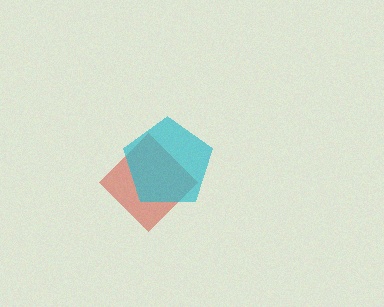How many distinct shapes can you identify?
There are 2 distinct shapes: a red diamond, a cyan pentagon.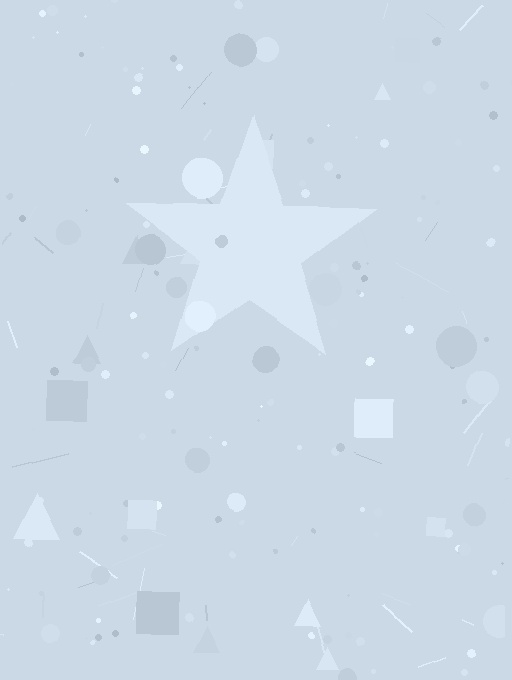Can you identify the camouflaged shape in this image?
The camouflaged shape is a star.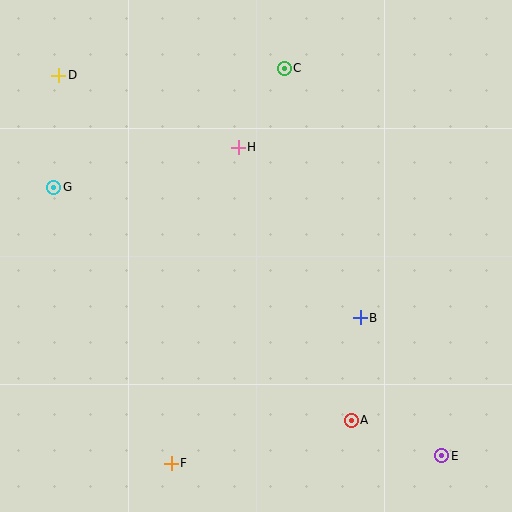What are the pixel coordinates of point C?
Point C is at (284, 68).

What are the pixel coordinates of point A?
Point A is at (351, 420).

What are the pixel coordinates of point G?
Point G is at (54, 187).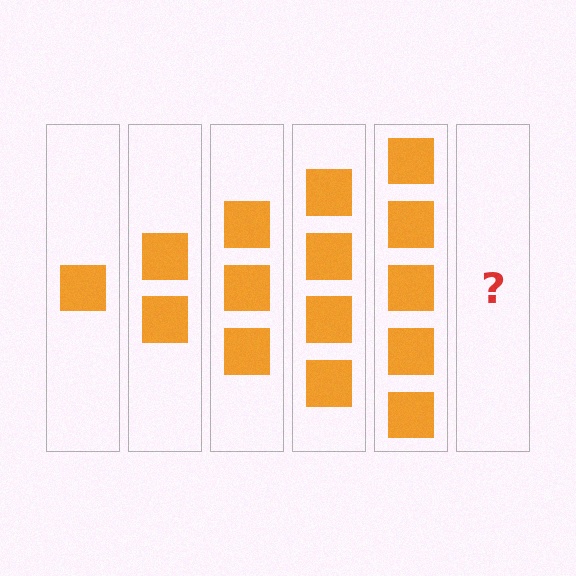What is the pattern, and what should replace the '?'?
The pattern is that each step adds one more square. The '?' should be 6 squares.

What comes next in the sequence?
The next element should be 6 squares.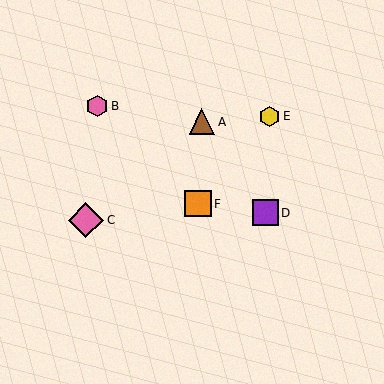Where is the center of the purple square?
The center of the purple square is at (265, 213).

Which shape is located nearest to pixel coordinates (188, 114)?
The brown triangle (labeled A) at (202, 122) is nearest to that location.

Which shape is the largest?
The pink diamond (labeled C) is the largest.